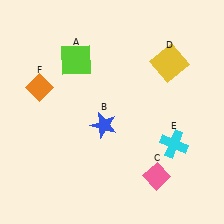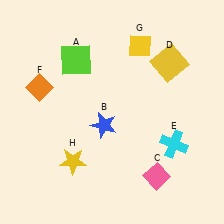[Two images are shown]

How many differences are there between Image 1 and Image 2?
There are 2 differences between the two images.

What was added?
A yellow diamond (G), a yellow star (H) were added in Image 2.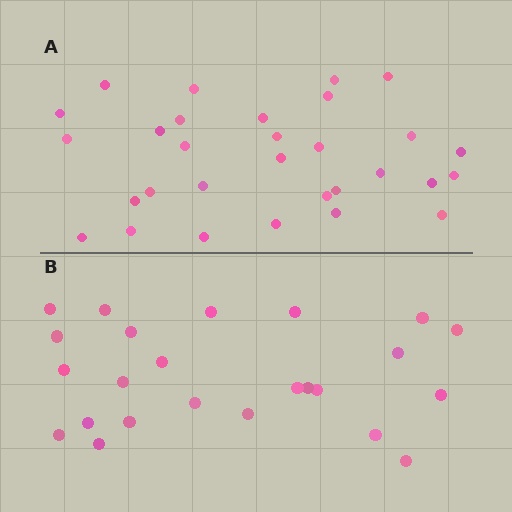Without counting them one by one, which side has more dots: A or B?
Region A (the top region) has more dots.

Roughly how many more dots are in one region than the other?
Region A has about 6 more dots than region B.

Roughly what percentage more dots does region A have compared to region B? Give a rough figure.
About 25% more.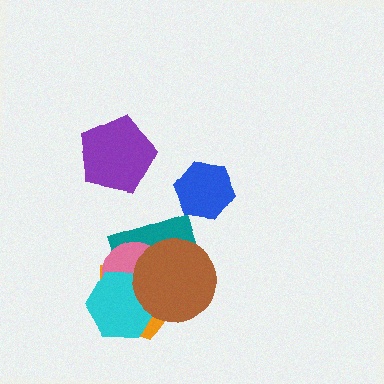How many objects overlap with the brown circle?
4 objects overlap with the brown circle.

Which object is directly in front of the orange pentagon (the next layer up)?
The pink circle is directly in front of the orange pentagon.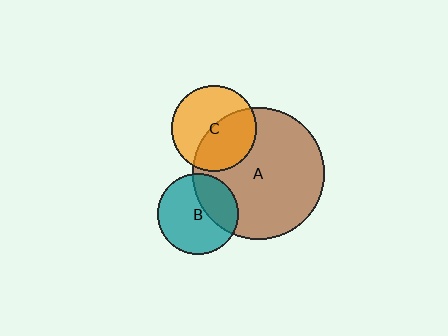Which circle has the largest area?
Circle A (brown).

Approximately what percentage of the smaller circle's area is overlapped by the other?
Approximately 45%.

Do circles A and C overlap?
Yes.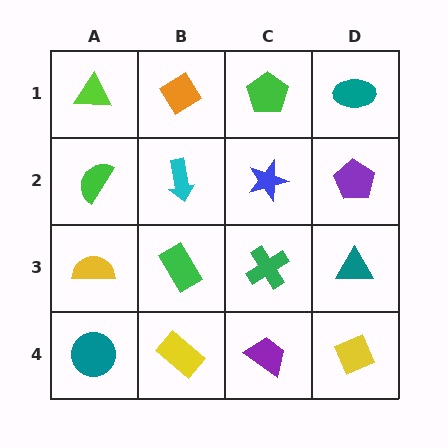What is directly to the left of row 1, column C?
An orange diamond.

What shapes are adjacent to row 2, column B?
An orange diamond (row 1, column B), a green rectangle (row 3, column B), a green semicircle (row 2, column A), a blue star (row 2, column C).